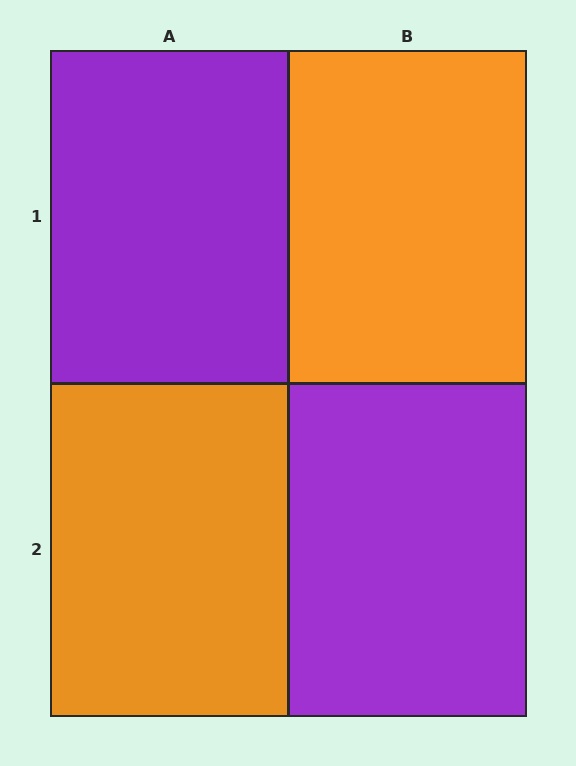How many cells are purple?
2 cells are purple.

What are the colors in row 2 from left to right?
Orange, purple.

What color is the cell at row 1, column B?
Orange.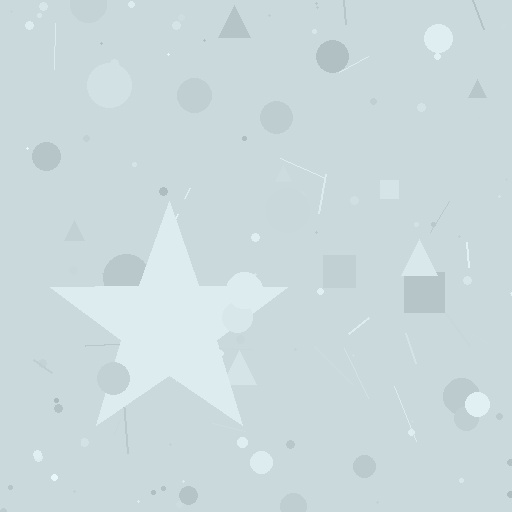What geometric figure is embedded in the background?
A star is embedded in the background.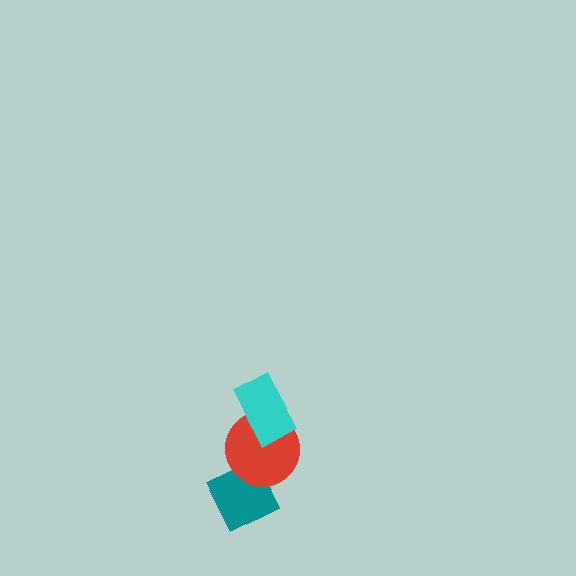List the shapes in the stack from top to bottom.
From top to bottom: the cyan rectangle, the red circle, the teal diamond.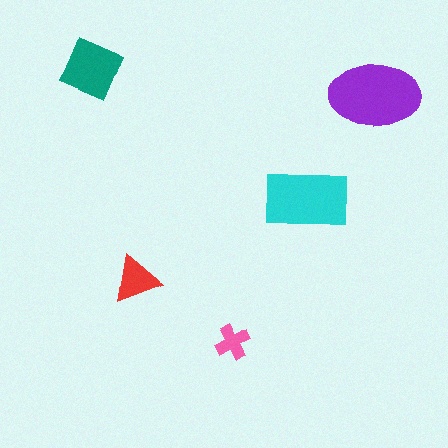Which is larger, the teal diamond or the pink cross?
The teal diamond.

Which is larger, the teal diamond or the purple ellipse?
The purple ellipse.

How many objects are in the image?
There are 5 objects in the image.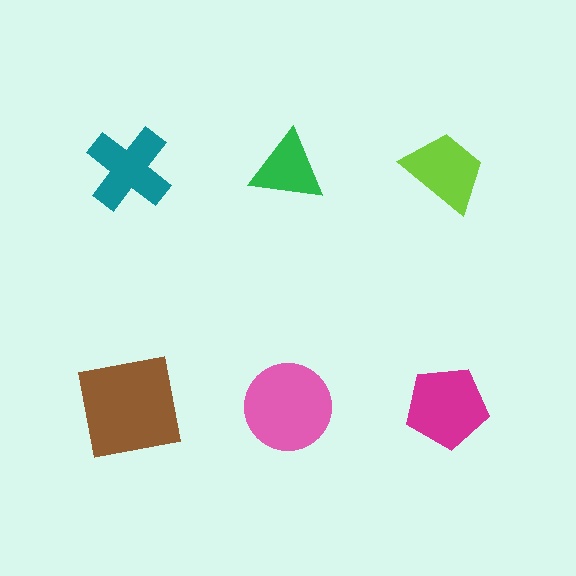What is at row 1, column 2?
A green triangle.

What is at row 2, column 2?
A pink circle.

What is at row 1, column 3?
A lime trapezoid.